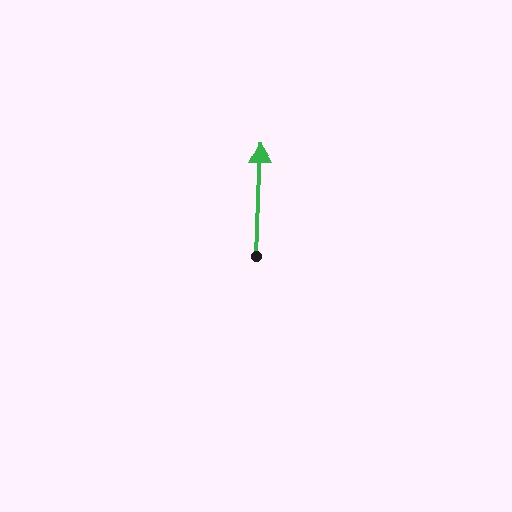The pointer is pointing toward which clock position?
Roughly 12 o'clock.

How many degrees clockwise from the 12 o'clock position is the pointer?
Approximately 0 degrees.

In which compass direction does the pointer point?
North.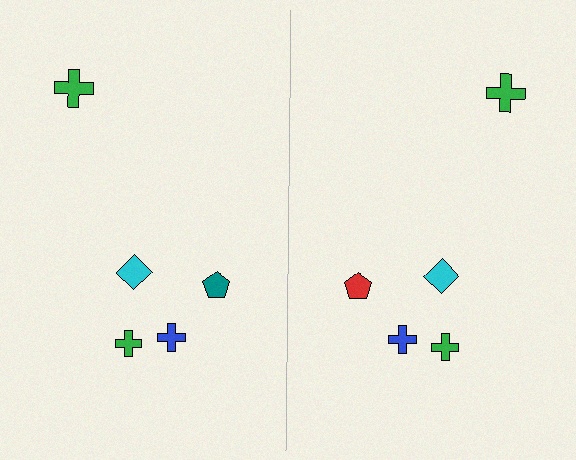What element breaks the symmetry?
The red pentagon on the right side breaks the symmetry — its mirror counterpart is teal.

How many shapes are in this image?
There are 10 shapes in this image.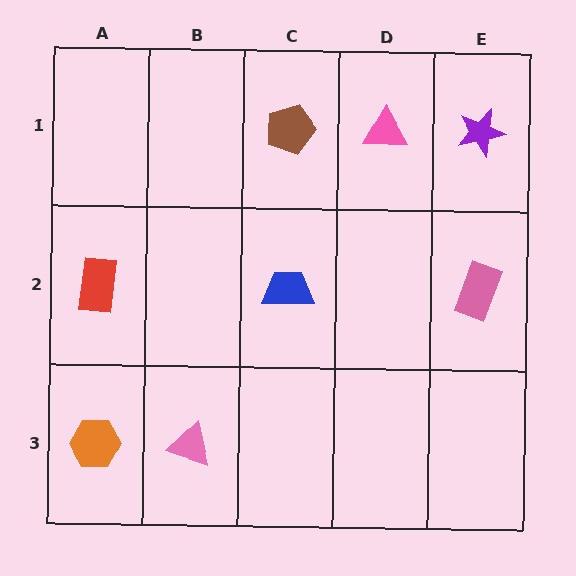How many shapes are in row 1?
3 shapes.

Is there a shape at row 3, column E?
No, that cell is empty.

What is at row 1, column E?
A purple star.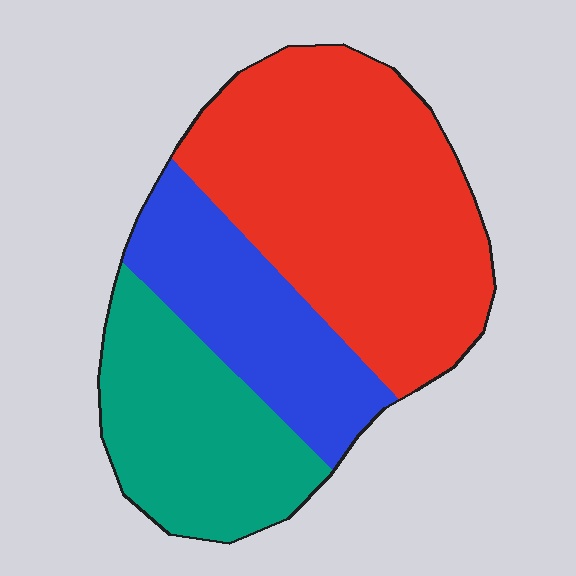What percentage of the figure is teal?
Teal takes up about one quarter (1/4) of the figure.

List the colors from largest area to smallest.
From largest to smallest: red, teal, blue.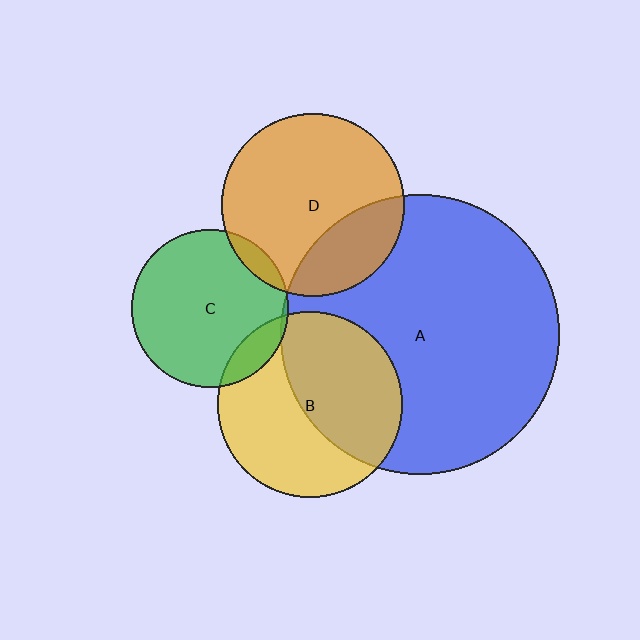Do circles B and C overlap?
Yes.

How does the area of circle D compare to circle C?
Approximately 1.3 times.